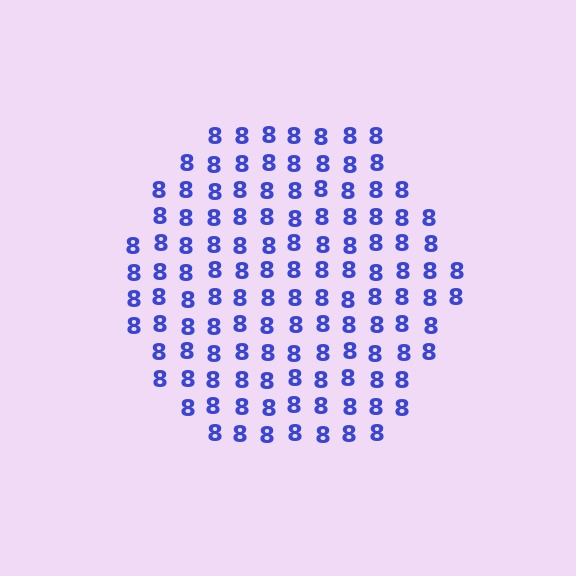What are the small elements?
The small elements are digit 8's.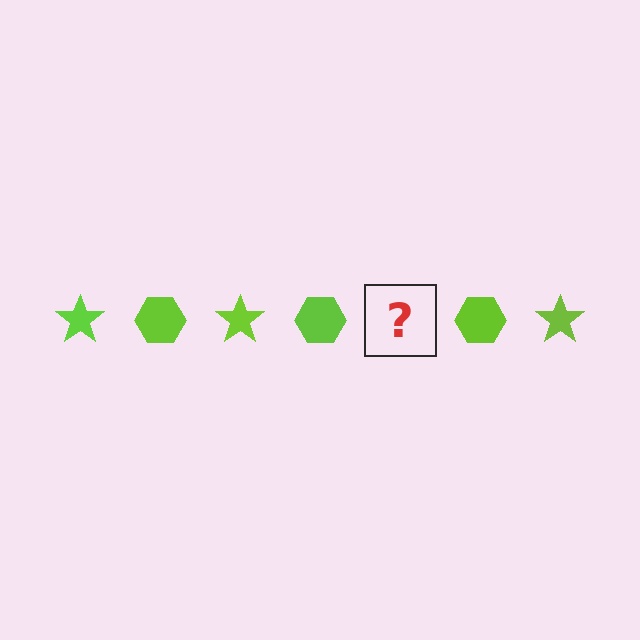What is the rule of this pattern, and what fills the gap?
The rule is that the pattern cycles through star, hexagon shapes in lime. The gap should be filled with a lime star.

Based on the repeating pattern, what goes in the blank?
The blank should be a lime star.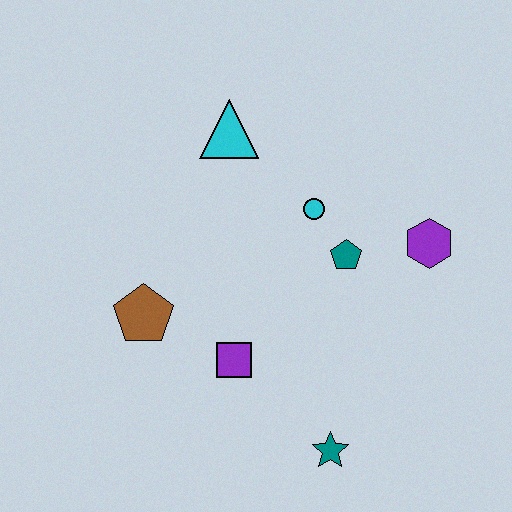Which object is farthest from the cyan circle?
The teal star is farthest from the cyan circle.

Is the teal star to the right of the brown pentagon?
Yes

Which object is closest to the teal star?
The purple square is closest to the teal star.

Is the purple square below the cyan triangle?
Yes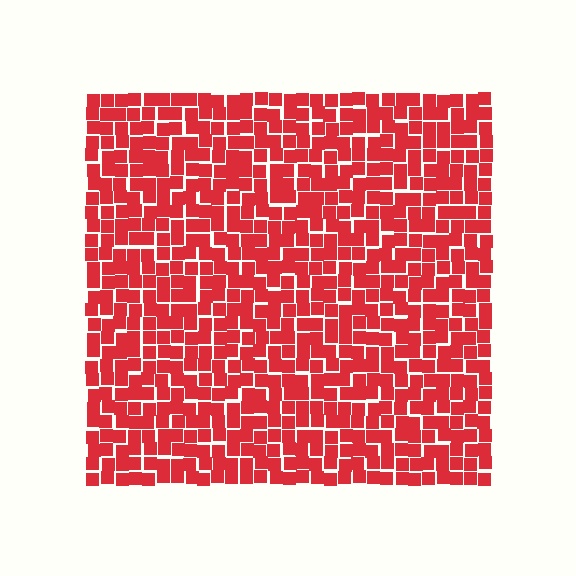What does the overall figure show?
The overall figure shows a square.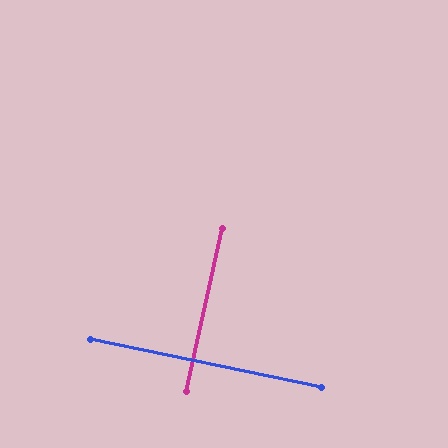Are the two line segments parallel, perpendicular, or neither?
Perpendicular — they meet at approximately 90°.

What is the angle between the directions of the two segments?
Approximately 90 degrees.